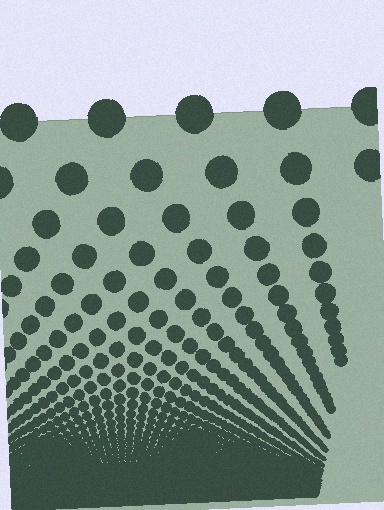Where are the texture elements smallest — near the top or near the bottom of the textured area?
Near the bottom.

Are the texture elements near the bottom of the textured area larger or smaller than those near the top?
Smaller. The gradient is inverted — elements near the bottom are smaller and denser.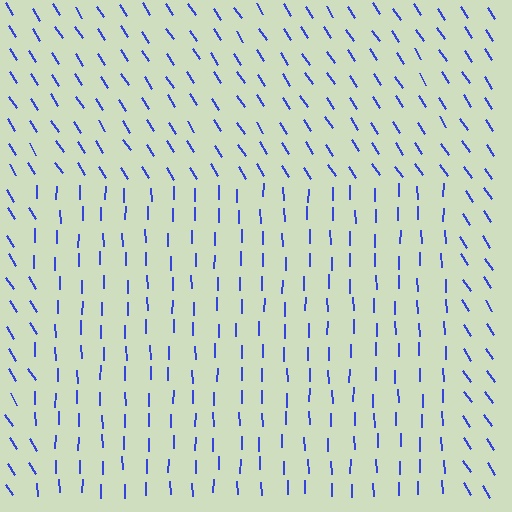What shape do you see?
I see a rectangle.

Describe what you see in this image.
The image is filled with small blue line segments. A rectangle region in the image has lines oriented differently from the surrounding lines, creating a visible texture boundary.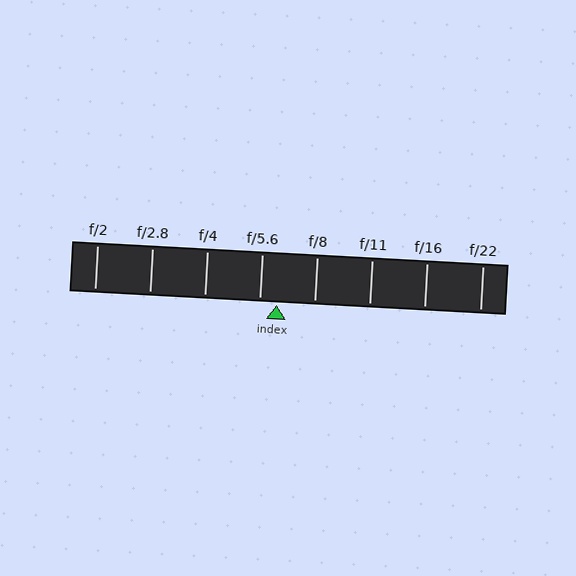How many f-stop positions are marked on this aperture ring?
There are 8 f-stop positions marked.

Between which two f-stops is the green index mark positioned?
The index mark is between f/5.6 and f/8.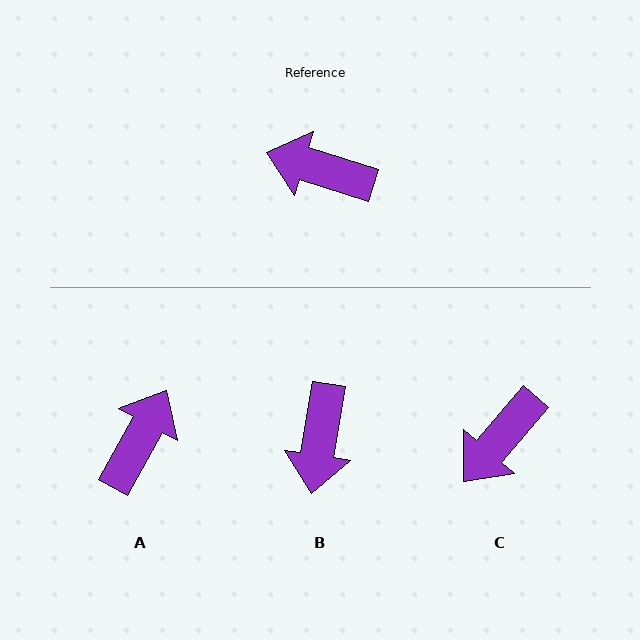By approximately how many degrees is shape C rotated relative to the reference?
Approximately 66 degrees counter-clockwise.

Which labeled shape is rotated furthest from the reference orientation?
A, about 102 degrees away.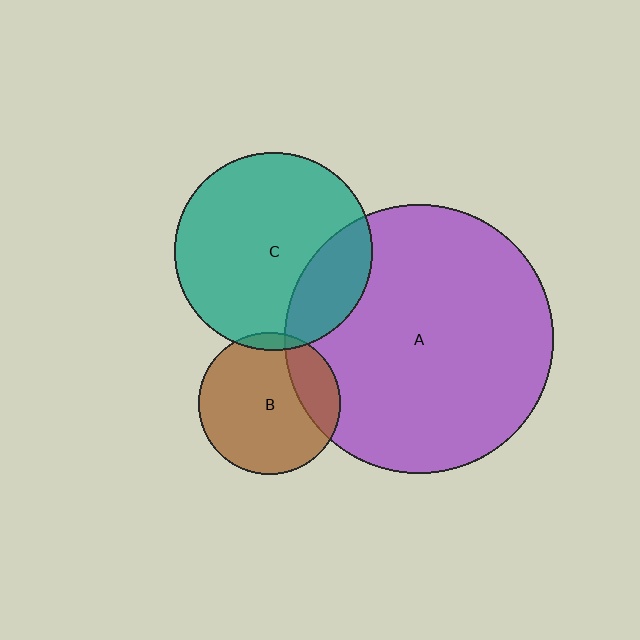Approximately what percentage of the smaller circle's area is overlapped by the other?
Approximately 25%.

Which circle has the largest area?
Circle A (purple).